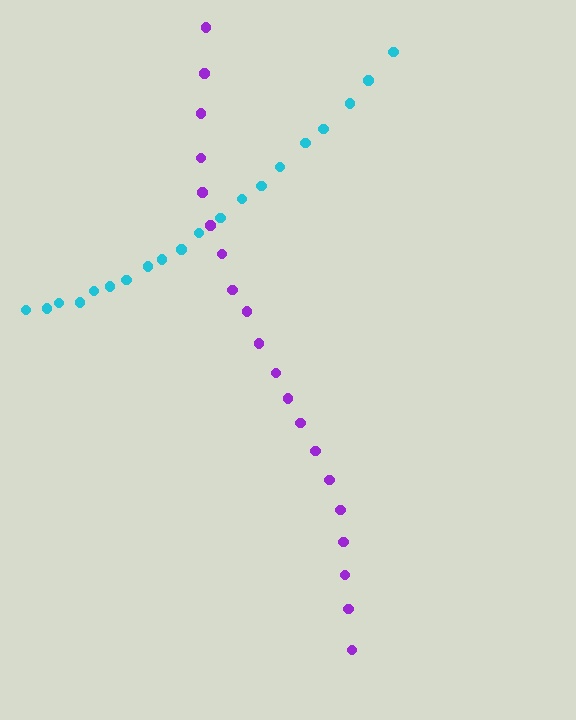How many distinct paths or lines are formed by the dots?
There are 2 distinct paths.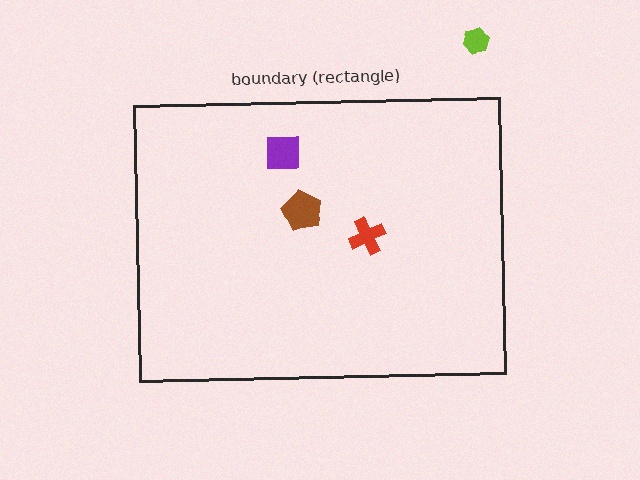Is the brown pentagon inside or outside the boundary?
Inside.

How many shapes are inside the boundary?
3 inside, 1 outside.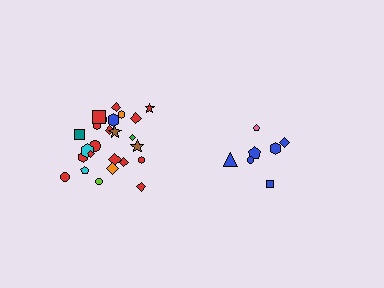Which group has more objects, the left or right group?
The left group.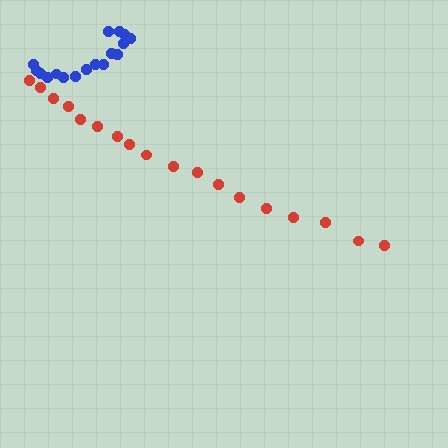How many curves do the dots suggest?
There are 2 distinct paths.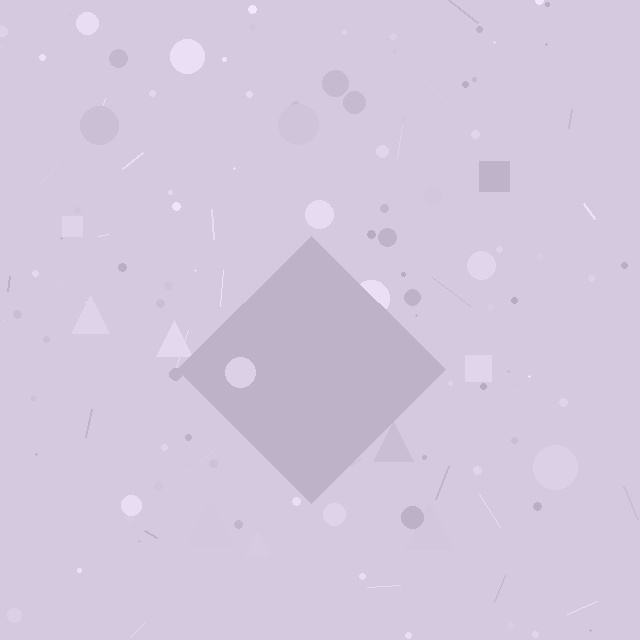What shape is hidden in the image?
A diamond is hidden in the image.